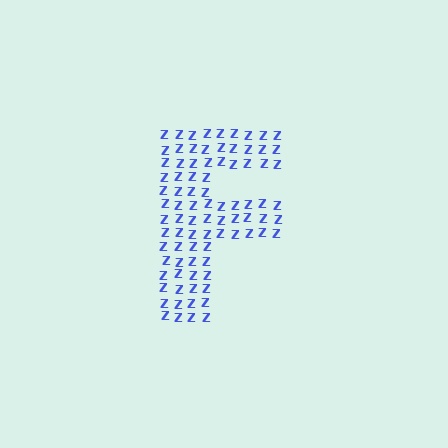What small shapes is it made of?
It is made of small letter Z's.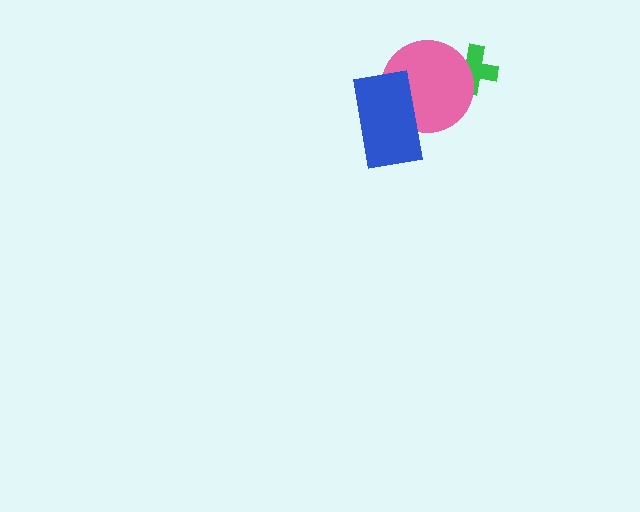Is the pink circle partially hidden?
Yes, it is partially covered by another shape.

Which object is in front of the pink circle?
The blue rectangle is in front of the pink circle.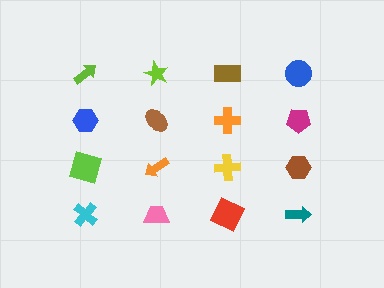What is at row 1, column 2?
A lime star.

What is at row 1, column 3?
A brown rectangle.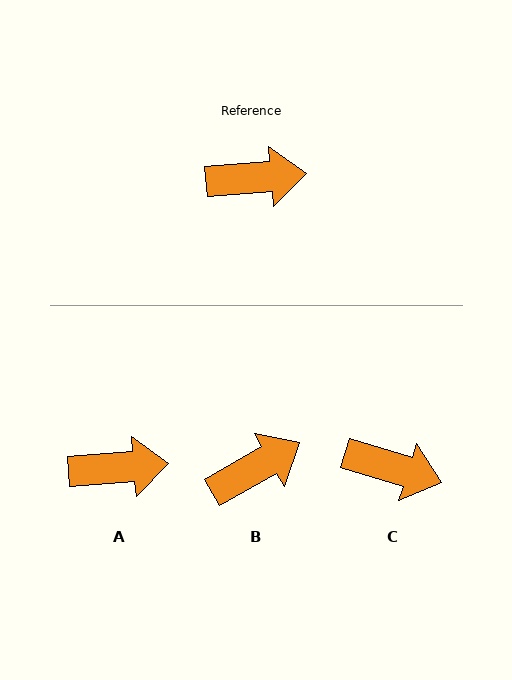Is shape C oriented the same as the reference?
No, it is off by about 22 degrees.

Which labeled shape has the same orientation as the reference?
A.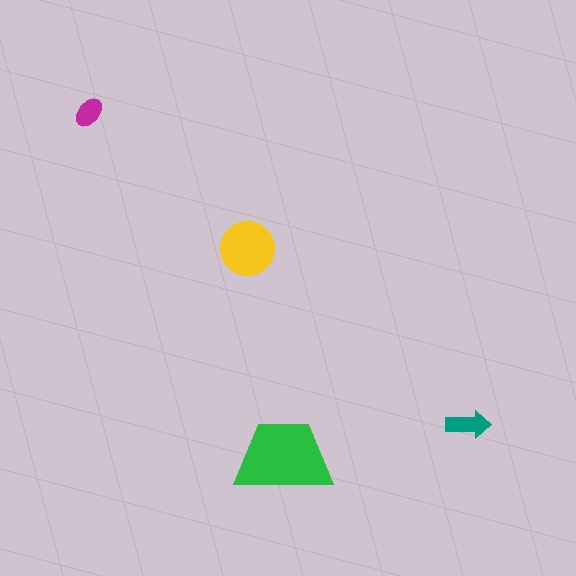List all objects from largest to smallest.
The green trapezoid, the yellow circle, the teal arrow, the magenta ellipse.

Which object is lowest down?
The green trapezoid is bottommost.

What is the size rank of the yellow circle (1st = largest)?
2nd.